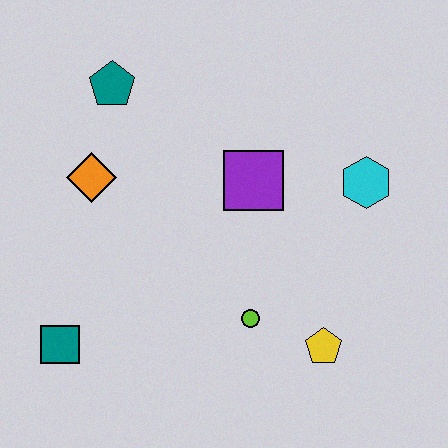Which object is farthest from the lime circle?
The teal pentagon is farthest from the lime circle.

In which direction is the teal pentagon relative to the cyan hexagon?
The teal pentagon is to the left of the cyan hexagon.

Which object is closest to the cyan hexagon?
The purple square is closest to the cyan hexagon.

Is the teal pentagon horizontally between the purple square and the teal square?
Yes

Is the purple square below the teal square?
No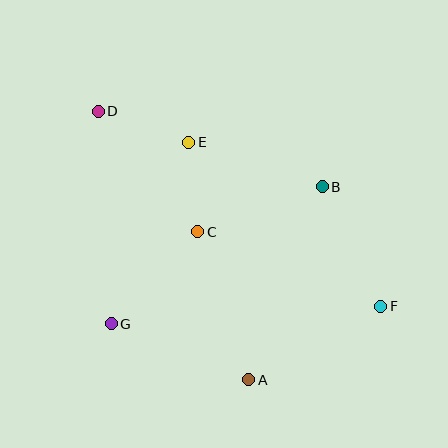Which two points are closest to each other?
Points C and E are closest to each other.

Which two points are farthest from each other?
Points D and F are farthest from each other.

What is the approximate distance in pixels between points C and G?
The distance between C and G is approximately 126 pixels.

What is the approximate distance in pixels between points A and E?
The distance between A and E is approximately 245 pixels.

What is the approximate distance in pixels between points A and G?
The distance between A and G is approximately 149 pixels.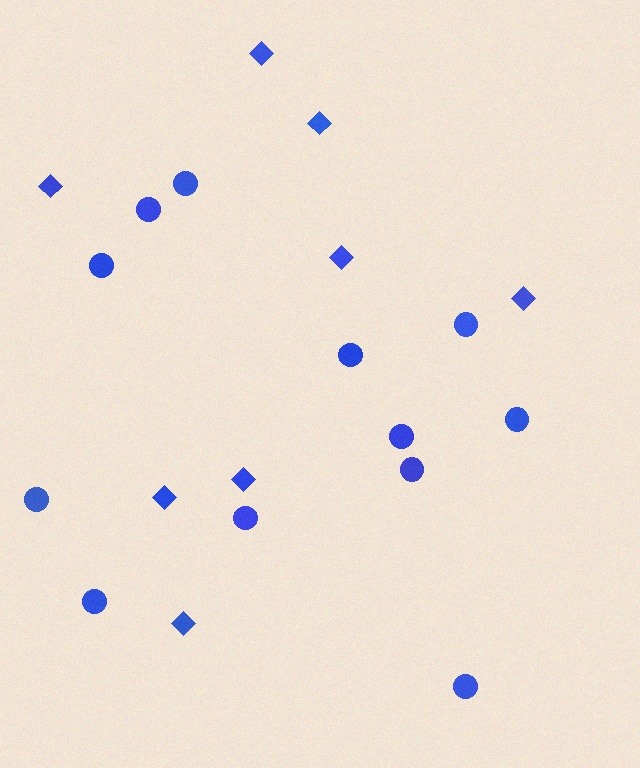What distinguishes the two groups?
There are 2 groups: one group of diamonds (8) and one group of circles (12).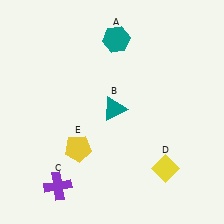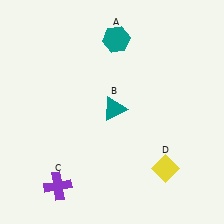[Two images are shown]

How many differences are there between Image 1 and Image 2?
There is 1 difference between the two images.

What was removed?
The yellow pentagon (E) was removed in Image 2.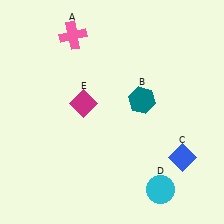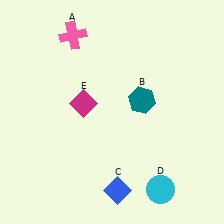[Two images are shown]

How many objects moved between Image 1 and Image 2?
1 object moved between the two images.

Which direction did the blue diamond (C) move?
The blue diamond (C) moved left.